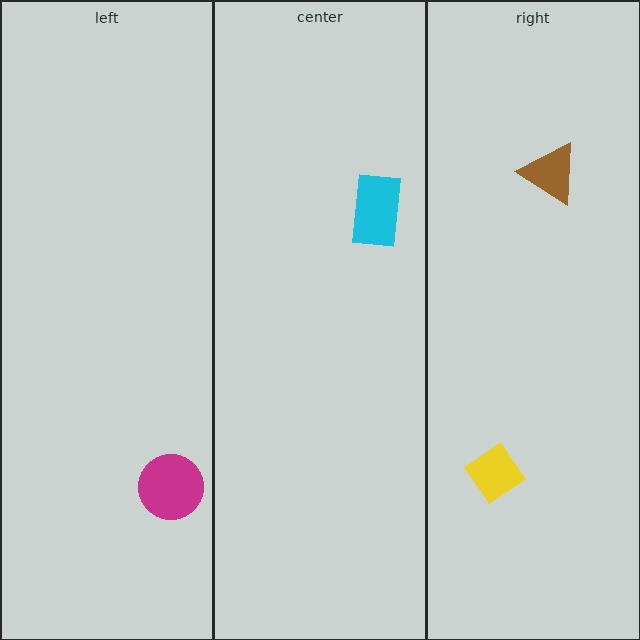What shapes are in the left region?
The magenta circle.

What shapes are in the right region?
The yellow diamond, the brown triangle.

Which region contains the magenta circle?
The left region.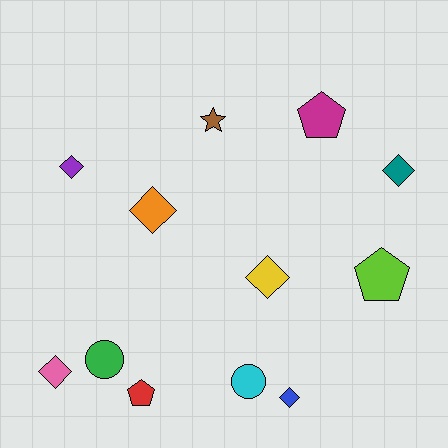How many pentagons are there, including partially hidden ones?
There are 3 pentagons.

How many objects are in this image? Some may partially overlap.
There are 12 objects.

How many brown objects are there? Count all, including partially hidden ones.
There is 1 brown object.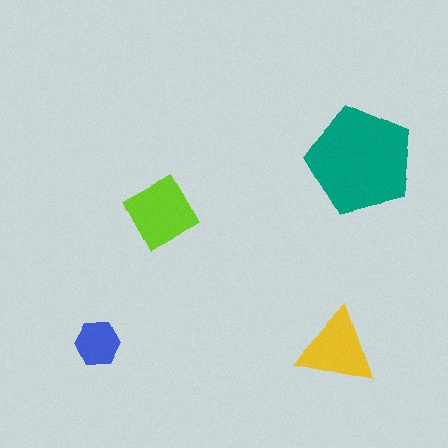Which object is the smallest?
The blue hexagon.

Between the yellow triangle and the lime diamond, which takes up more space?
The lime diamond.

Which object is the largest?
The teal pentagon.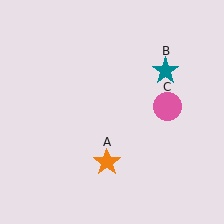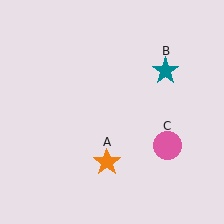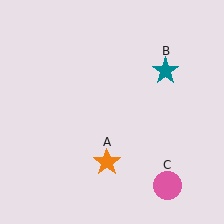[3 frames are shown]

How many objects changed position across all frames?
1 object changed position: pink circle (object C).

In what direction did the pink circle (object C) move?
The pink circle (object C) moved down.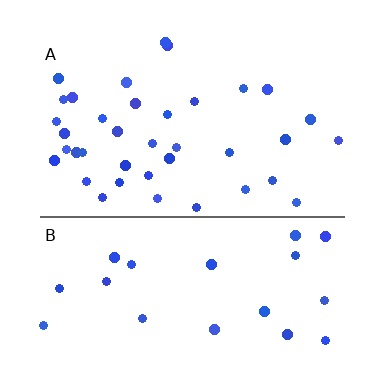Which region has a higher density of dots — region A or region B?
A (the top).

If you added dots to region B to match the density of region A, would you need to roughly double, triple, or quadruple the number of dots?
Approximately double.